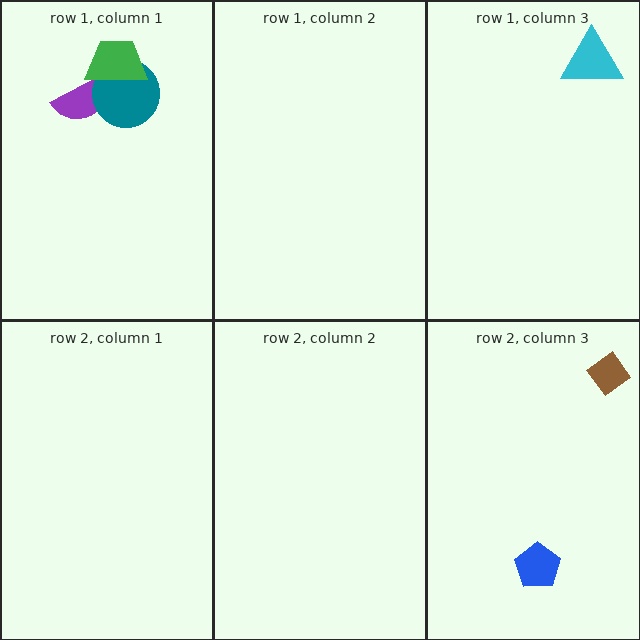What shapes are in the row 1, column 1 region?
The purple semicircle, the teal circle, the green trapezoid.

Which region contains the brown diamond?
The row 2, column 3 region.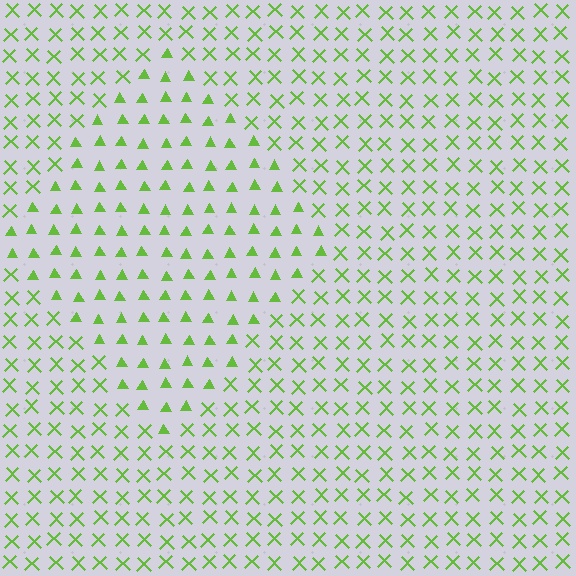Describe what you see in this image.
The image is filled with small lime elements arranged in a uniform grid. A diamond-shaped region contains triangles, while the surrounding area contains X marks. The boundary is defined purely by the change in element shape.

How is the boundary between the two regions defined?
The boundary is defined by a change in element shape: triangles inside vs. X marks outside. All elements share the same color and spacing.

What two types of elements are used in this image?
The image uses triangles inside the diamond region and X marks outside it.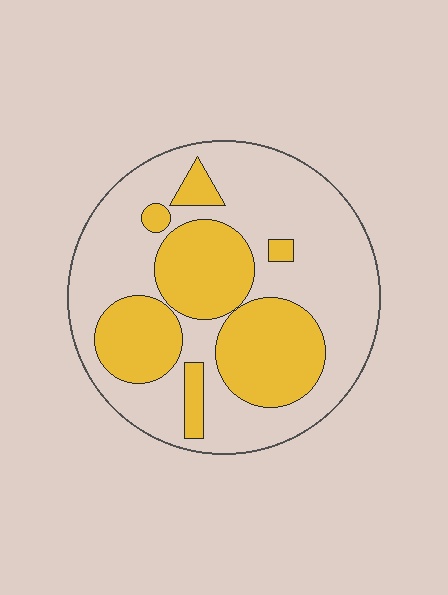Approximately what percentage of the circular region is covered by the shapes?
Approximately 35%.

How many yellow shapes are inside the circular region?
7.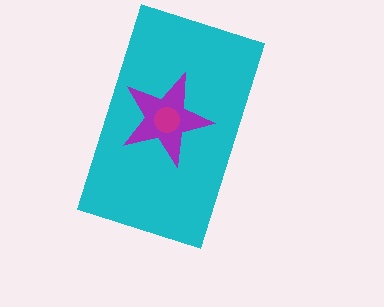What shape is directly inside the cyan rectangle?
The purple star.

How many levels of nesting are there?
3.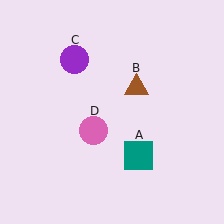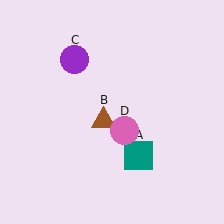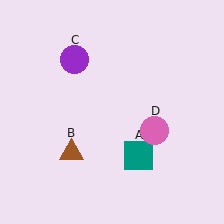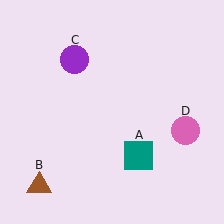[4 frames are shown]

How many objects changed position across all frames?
2 objects changed position: brown triangle (object B), pink circle (object D).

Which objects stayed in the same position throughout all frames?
Teal square (object A) and purple circle (object C) remained stationary.